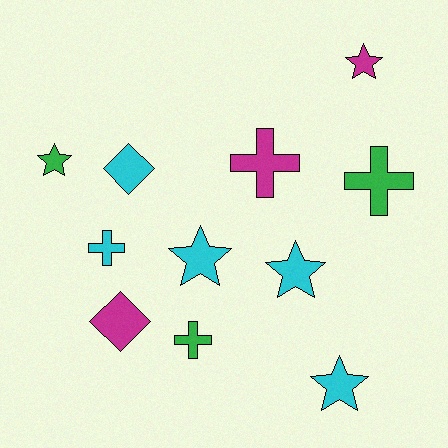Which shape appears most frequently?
Star, with 5 objects.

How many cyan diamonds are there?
There is 1 cyan diamond.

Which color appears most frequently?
Cyan, with 5 objects.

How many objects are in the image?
There are 11 objects.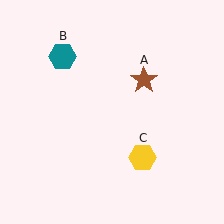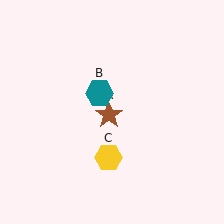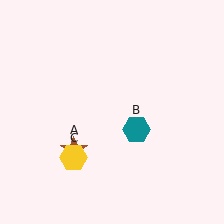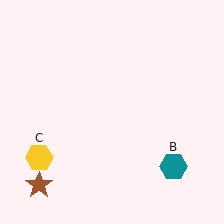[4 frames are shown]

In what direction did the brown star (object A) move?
The brown star (object A) moved down and to the left.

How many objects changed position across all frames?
3 objects changed position: brown star (object A), teal hexagon (object B), yellow hexagon (object C).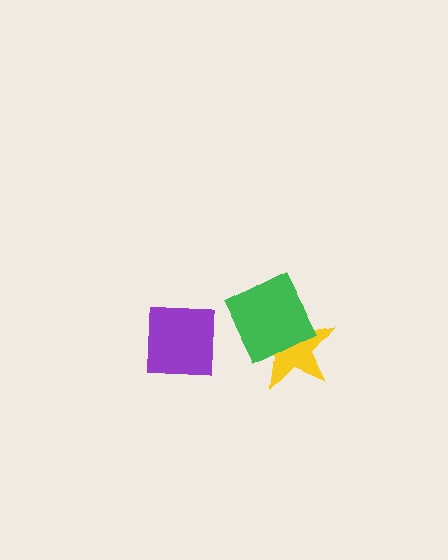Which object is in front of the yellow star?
The green diamond is in front of the yellow star.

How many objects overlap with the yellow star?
1 object overlaps with the yellow star.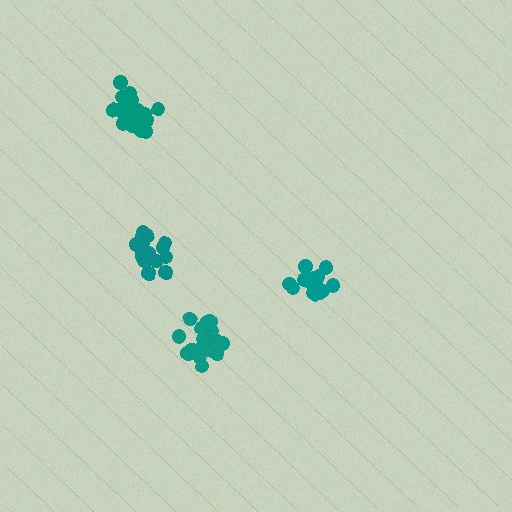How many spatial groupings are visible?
There are 4 spatial groupings.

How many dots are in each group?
Group 1: 20 dots, Group 2: 16 dots, Group 3: 17 dots, Group 4: 20 dots (73 total).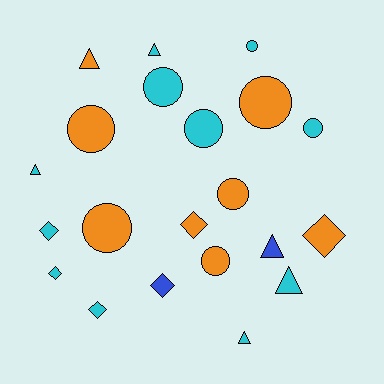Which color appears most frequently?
Cyan, with 11 objects.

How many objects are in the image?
There are 21 objects.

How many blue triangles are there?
There is 1 blue triangle.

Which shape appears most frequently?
Circle, with 9 objects.